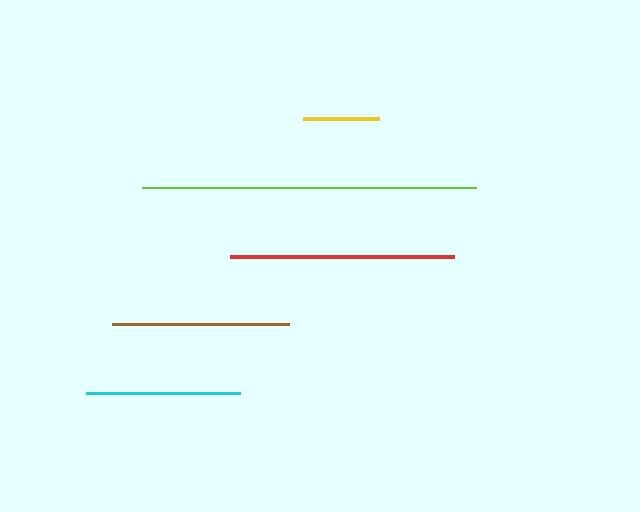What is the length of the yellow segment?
The yellow segment is approximately 76 pixels long.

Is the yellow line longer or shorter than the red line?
The red line is longer than the yellow line.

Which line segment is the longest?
The lime line is the longest at approximately 334 pixels.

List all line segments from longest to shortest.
From longest to shortest: lime, red, brown, cyan, yellow.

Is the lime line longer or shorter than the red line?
The lime line is longer than the red line.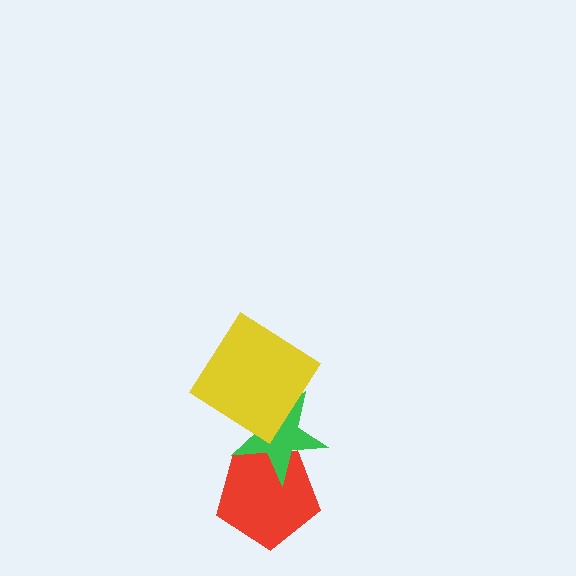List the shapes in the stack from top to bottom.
From top to bottom: the yellow diamond, the green star, the red pentagon.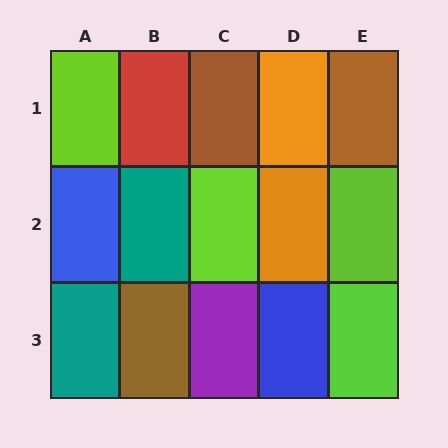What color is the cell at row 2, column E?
Lime.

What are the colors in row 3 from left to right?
Teal, brown, purple, blue, lime.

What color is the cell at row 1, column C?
Brown.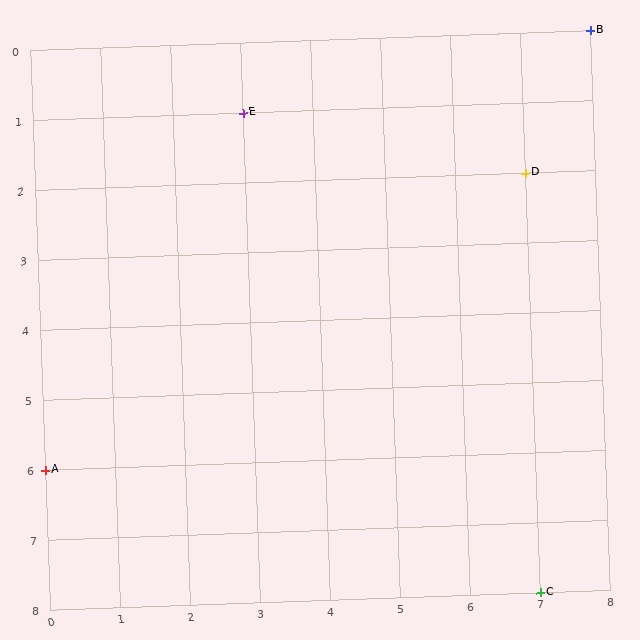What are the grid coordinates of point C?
Point C is at grid coordinates (7, 8).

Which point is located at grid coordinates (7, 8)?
Point C is at (7, 8).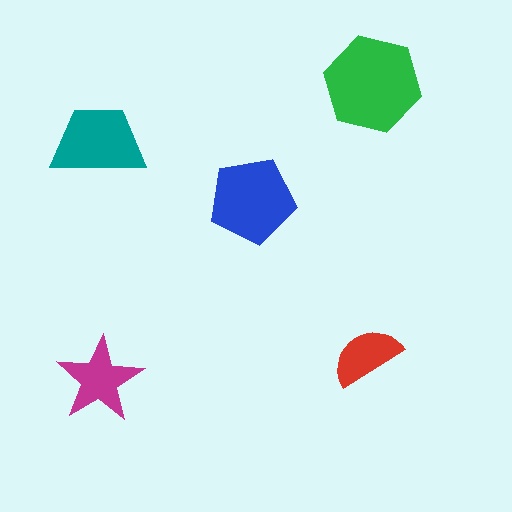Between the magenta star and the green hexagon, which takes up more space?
The green hexagon.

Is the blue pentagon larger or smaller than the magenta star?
Larger.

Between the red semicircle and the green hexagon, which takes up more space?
The green hexagon.